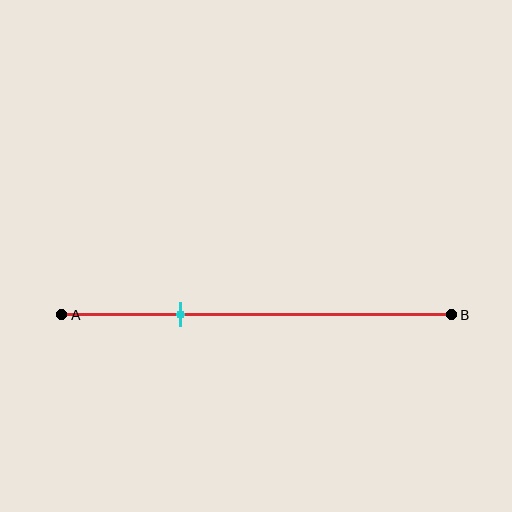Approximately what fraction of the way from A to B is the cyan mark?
The cyan mark is approximately 30% of the way from A to B.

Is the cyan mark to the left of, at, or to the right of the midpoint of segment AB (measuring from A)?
The cyan mark is to the left of the midpoint of segment AB.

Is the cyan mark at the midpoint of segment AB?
No, the mark is at about 30% from A, not at the 50% midpoint.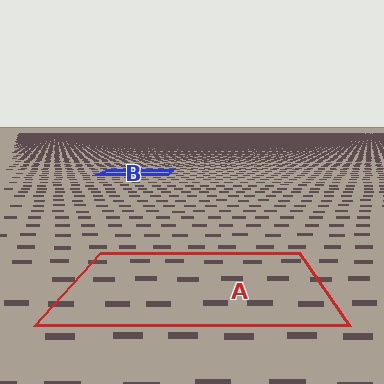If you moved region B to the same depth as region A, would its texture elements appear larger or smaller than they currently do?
They would appear larger. At a closer depth, the same texture elements are projected at a bigger on-screen size.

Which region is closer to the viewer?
Region A is closer. The texture elements there are larger and more spread out.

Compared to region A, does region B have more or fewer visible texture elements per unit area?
Region B has more texture elements per unit area — they are packed more densely because it is farther away.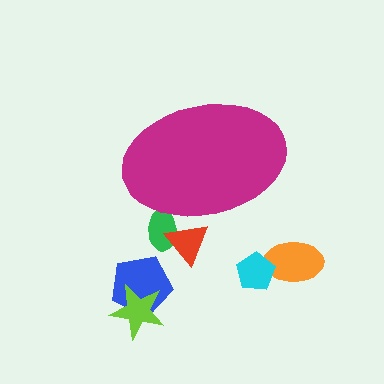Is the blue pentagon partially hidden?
No, the blue pentagon is fully visible.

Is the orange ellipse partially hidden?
No, the orange ellipse is fully visible.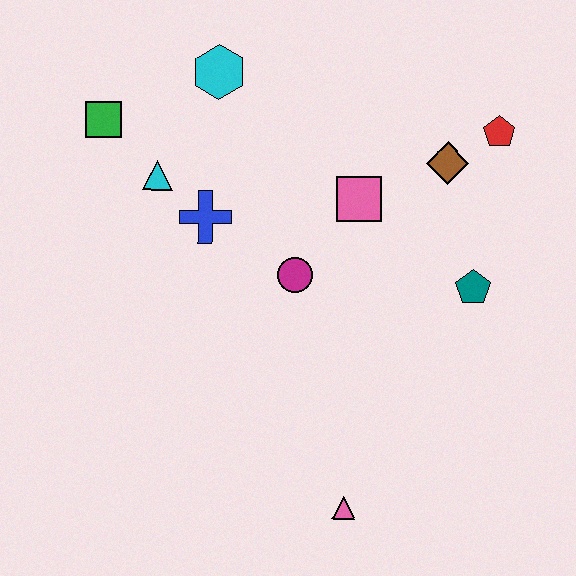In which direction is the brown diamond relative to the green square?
The brown diamond is to the right of the green square.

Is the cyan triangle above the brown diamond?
No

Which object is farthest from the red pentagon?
The pink triangle is farthest from the red pentagon.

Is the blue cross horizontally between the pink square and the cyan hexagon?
No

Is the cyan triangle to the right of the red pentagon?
No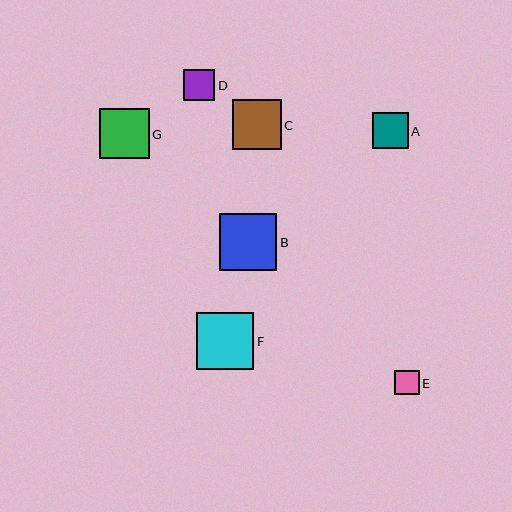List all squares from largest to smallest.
From largest to smallest: B, F, G, C, A, D, E.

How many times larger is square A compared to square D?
Square A is approximately 1.1 times the size of square D.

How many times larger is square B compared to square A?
Square B is approximately 1.6 times the size of square A.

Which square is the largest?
Square B is the largest with a size of approximately 57 pixels.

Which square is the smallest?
Square E is the smallest with a size of approximately 24 pixels.